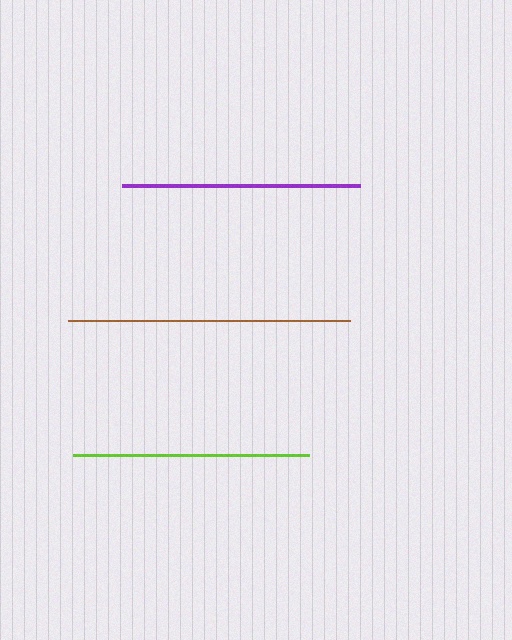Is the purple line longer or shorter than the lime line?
The purple line is longer than the lime line.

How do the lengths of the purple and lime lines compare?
The purple and lime lines are approximately the same length.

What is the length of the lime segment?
The lime segment is approximately 236 pixels long.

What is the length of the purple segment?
The purple segment is approximately 238 pixels long.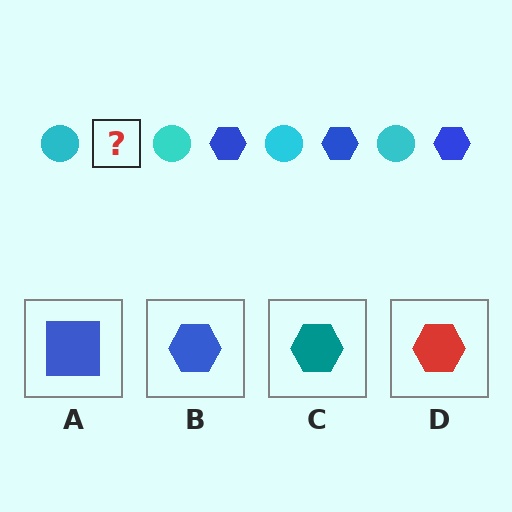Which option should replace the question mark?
Option B.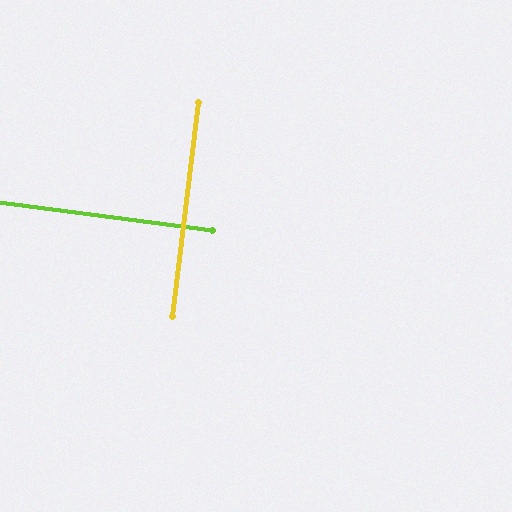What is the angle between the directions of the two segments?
Approximately 90 degrees.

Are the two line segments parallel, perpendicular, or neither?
Perpendicular — they meet at approximately 90°.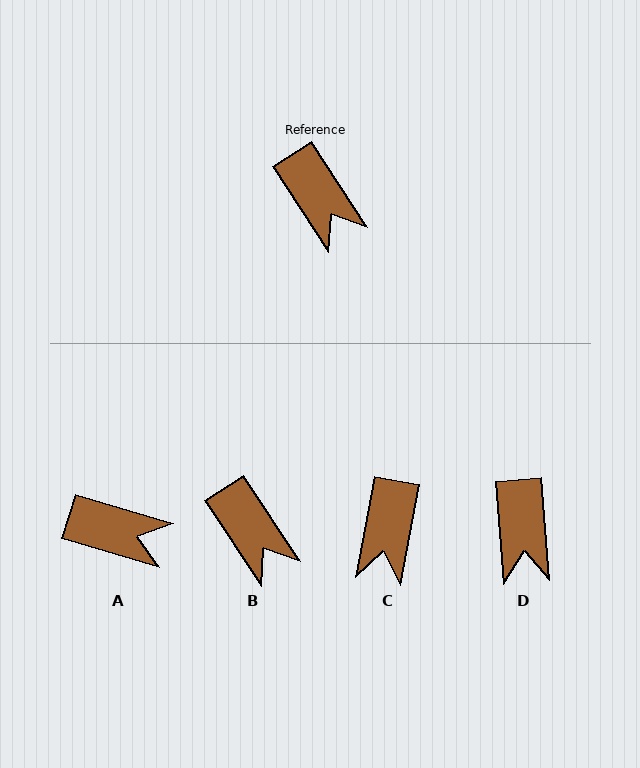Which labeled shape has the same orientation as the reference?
B.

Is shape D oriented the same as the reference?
No, it is off by about 28 degrees.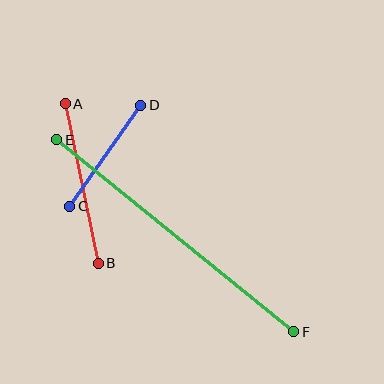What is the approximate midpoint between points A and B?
The midpoint is at approximately (82, 183) pixels.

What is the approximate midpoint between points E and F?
The midpoint is at approximately (175, 236) pixels.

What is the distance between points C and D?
The distance is approximately 124 pixels.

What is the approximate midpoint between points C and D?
The midpoint is at approximately (105, 156) pixels.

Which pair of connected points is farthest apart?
Points E and F are farthest apart.